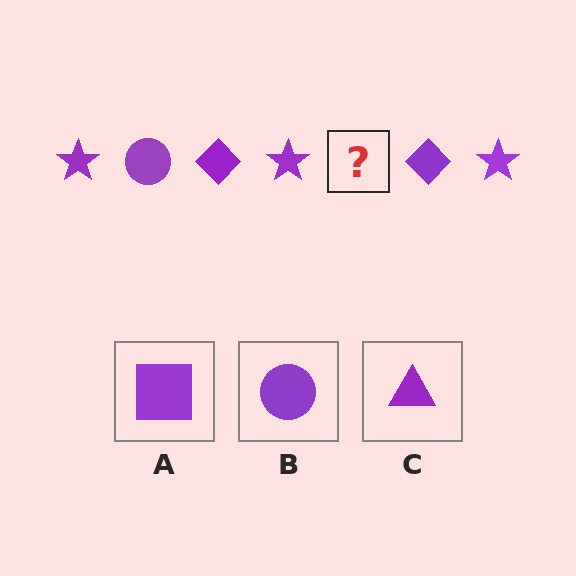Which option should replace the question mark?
Option B.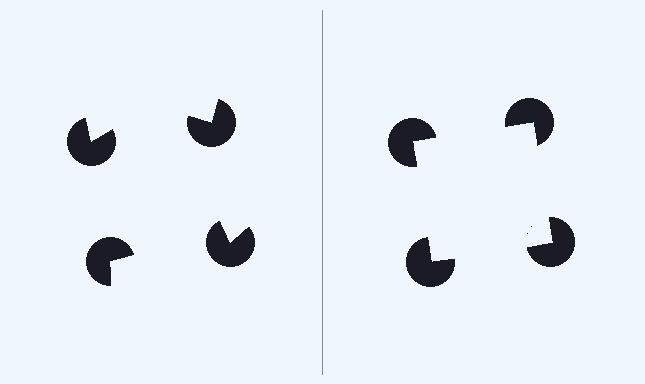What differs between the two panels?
The pac-man discs are positioned identically on both sides; only the wedge orientations differ. On the right they align to a square; on the left they are misaligned.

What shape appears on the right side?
An illusory square.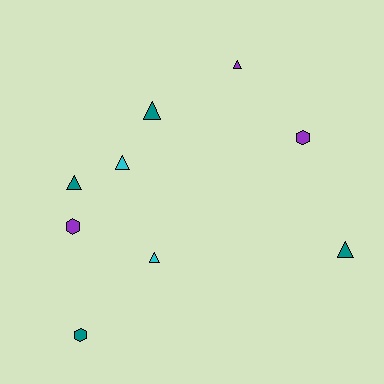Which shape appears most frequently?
Triangle, with 6 objects.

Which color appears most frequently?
Teal, with 4 objects.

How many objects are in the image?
There are 9 objects.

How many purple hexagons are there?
There are 2 purple hexagons.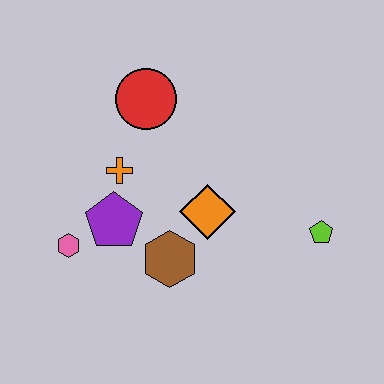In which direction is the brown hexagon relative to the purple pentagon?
The brown hexagon is to the right of the purple pentagon.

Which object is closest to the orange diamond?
The brown hexagon is closest to the orange diamond.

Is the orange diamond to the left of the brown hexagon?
No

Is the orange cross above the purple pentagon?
Yes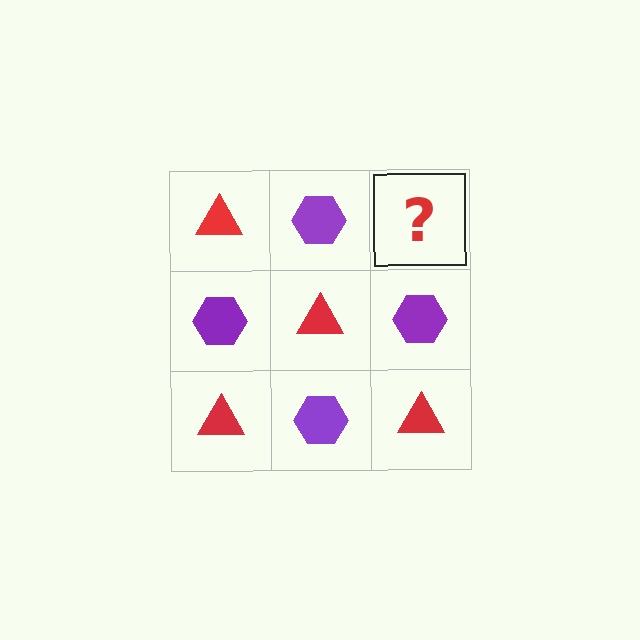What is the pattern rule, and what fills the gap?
The rule is that it alternates red triangle and purple hexagon in a checkerboard pattern. The gap should be filled with a red triangle.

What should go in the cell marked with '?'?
The missing cell should contain a red triangle.